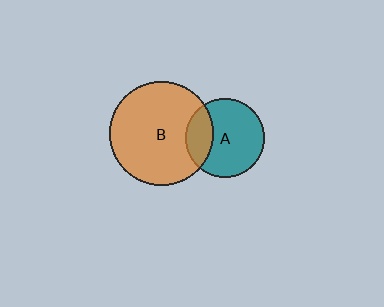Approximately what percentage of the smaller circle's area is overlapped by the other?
Approximately 25%.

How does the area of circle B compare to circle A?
Approximately 1.7 times.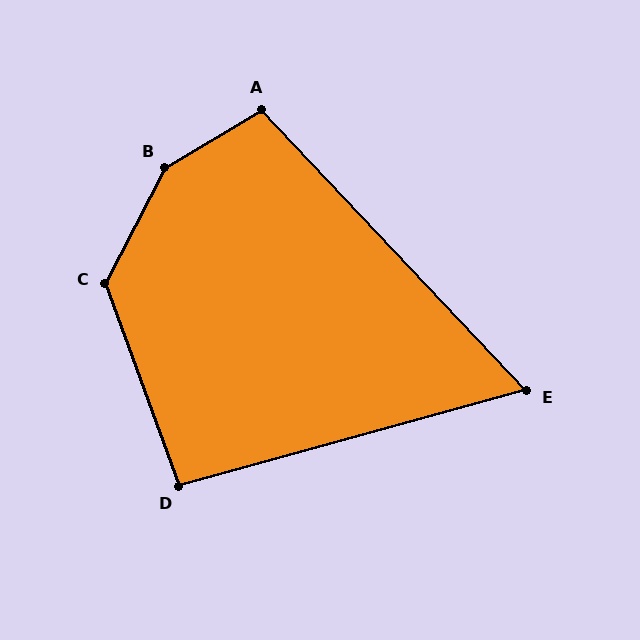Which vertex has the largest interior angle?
B, at approximately 148 degrees.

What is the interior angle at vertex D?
Approximately 95 degrees (approximately right).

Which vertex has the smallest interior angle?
E, at approximately 62 degrees.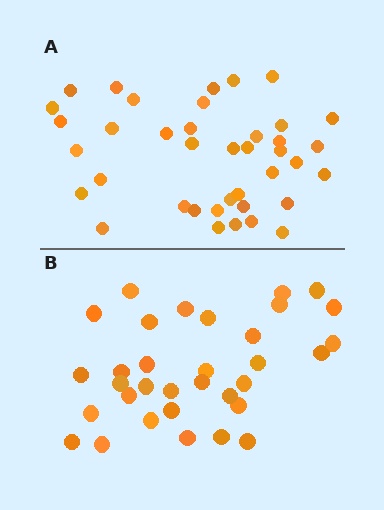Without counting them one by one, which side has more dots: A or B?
Region A (the top region) has more dots.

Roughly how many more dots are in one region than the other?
Region A has about 6 more dots than region B.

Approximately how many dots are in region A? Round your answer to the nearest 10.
About 40 dots. (The exact count is 39, which rounds to 40.)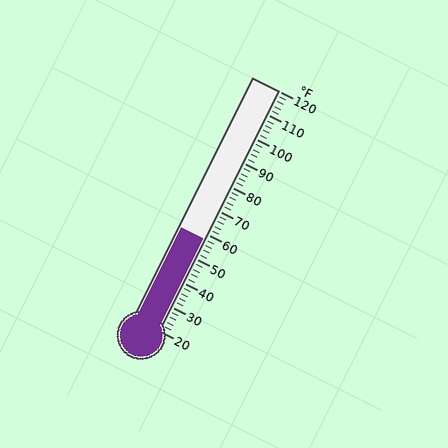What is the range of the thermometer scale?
The thermometer scale ranges from 20°F to 120°F.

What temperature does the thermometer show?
The thermometer shows approximately 58°F.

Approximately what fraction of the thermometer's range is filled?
The thermometer is filled to approximately 40% of its range.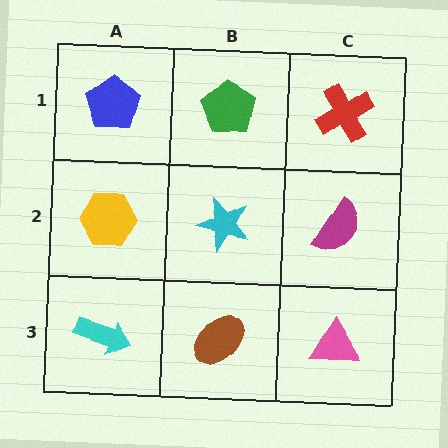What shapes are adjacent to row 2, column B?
A green pentagon (row 1, column B), a brown ellipse (row 3, column B), a yellow hexagon (row 2, column A), a magenta semicircle (row 2, column C).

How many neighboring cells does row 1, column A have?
2.